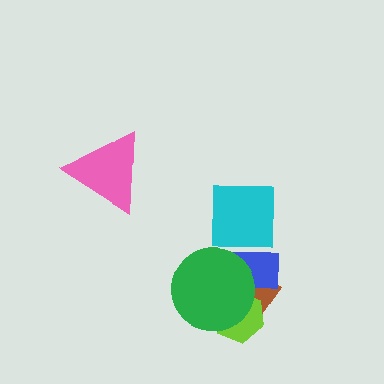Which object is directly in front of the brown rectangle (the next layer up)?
The blue rectangle is directly in front of the brown rectangle.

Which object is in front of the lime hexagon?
The green circle is in front of the lime hexagon.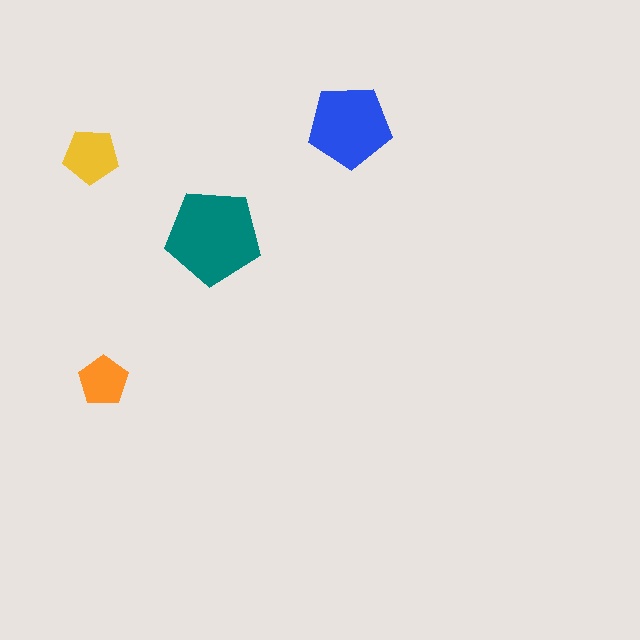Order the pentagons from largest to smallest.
the teal one, the blue one, the yellow one, the orange one.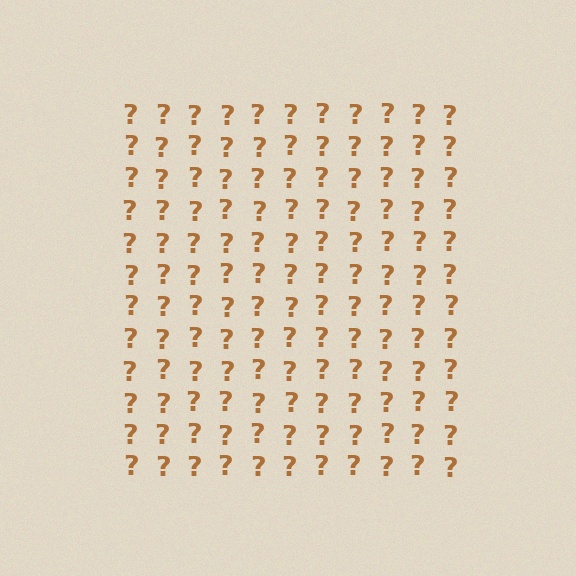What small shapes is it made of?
It is made of small question marks.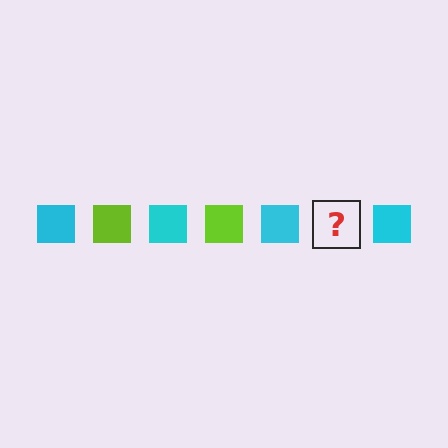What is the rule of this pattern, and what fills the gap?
The rule is that the pattern cycles through cyan, lime squares. The gap should be filled with a lime square.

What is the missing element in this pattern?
The missing element is a lime square.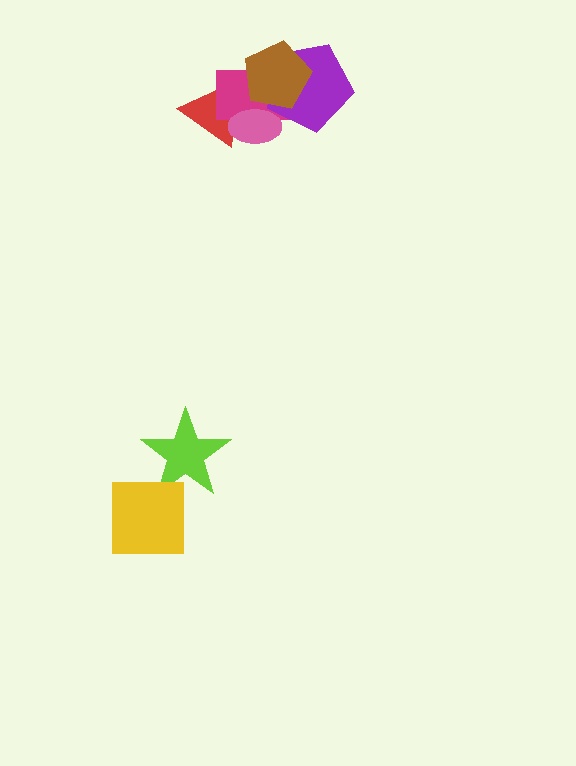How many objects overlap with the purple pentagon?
2 objects overlap with the purple pentagon.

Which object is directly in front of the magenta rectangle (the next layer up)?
The pink ellipse is directly in front of the magenta rectangle.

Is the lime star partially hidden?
Yes, it is partially covered by another shape.